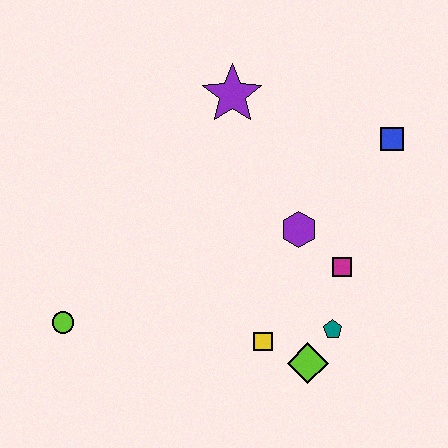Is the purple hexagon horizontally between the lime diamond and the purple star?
Yes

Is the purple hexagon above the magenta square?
Yes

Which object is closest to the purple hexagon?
The magenta square is closest to the purple hexagon.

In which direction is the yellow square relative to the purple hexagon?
The yellow square is below the purple hexagon.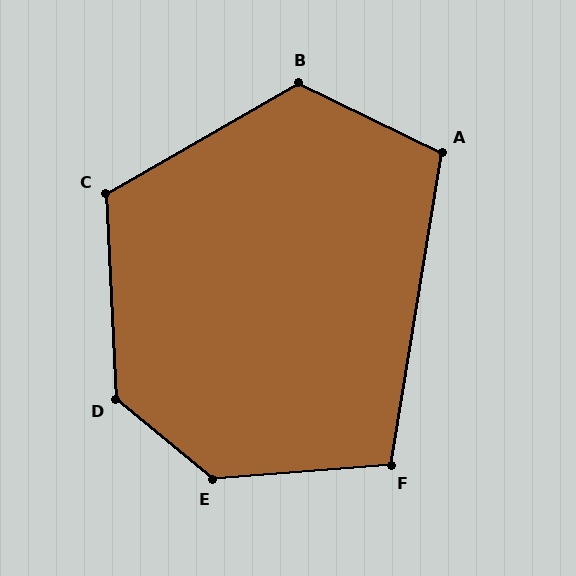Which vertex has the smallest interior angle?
F, at approximately 104 degrees.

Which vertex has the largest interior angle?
E, at approximately 136 degrees.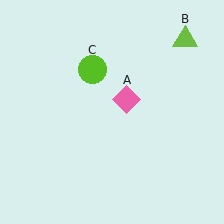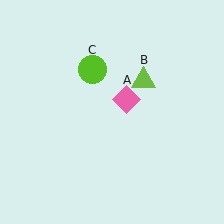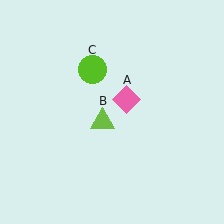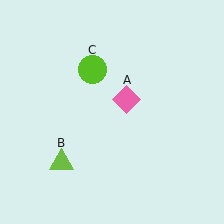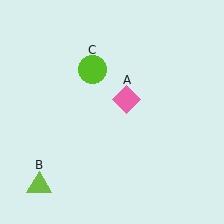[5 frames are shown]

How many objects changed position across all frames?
1 object changed position: lime triangle (object B).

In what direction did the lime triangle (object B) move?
The lime triangle (object B) moved down and to the left.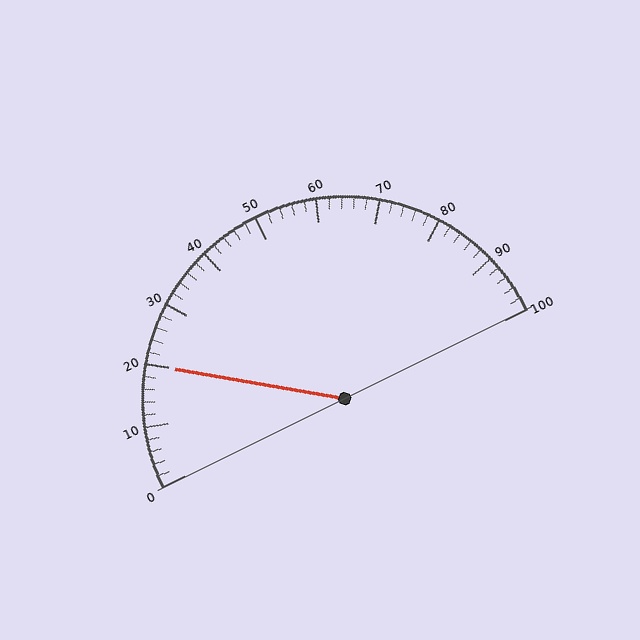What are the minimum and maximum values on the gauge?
The gauge ranges from 0 to 100.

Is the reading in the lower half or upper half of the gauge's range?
The reading is in the lower half of the range (0 to 100).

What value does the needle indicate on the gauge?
The needle indicates approximately 20.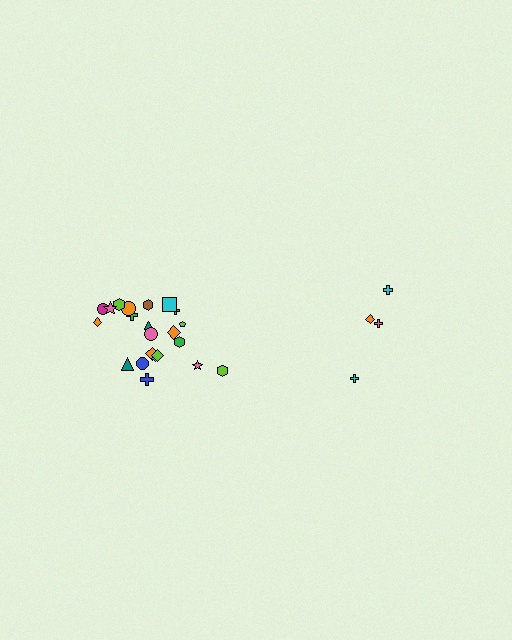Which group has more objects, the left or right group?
The left group.